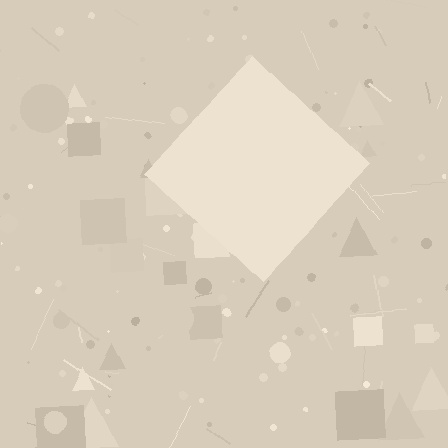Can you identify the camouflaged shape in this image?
The camouflaged shape is a diamond.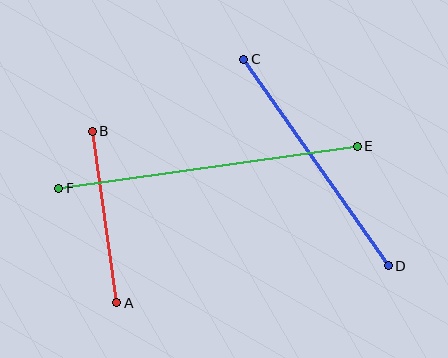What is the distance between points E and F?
The distance is approximately 301 pixels.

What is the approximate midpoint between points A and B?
The midpoint is at approximately (104, 217) pixels.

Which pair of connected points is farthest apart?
Points E and F are farthest apart.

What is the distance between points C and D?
The distance is approximately 252 pixels.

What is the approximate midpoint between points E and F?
The midpoint is at approximately (208, 167) pixels.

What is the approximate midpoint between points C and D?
The midpoint is at approximately (316, 163) pixels.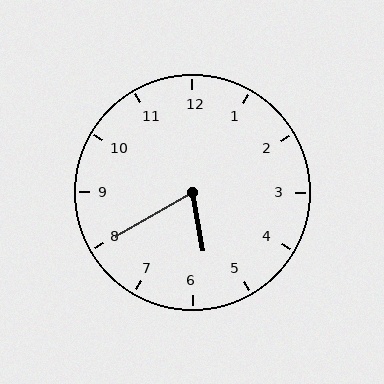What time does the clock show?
5:40.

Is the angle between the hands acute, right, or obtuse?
It is acute.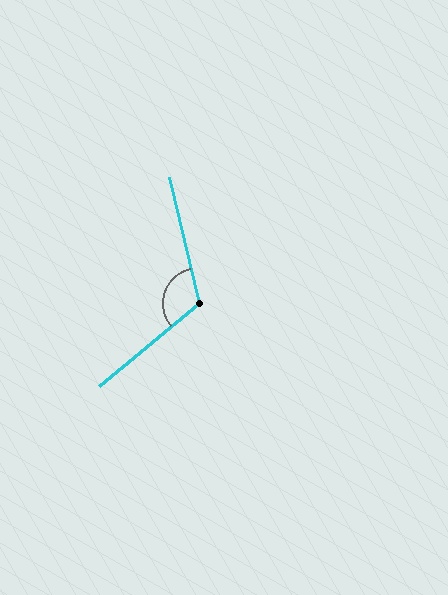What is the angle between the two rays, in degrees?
Approximately 117 degrees.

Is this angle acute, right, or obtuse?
It is obtuse.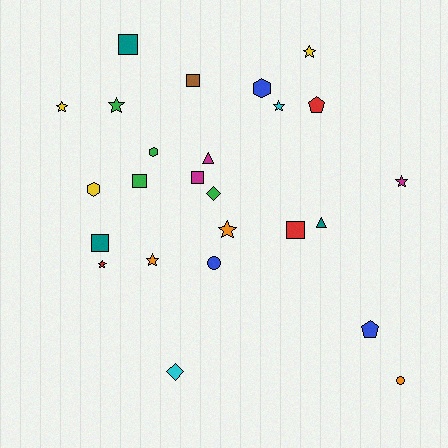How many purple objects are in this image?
There are no purple objects.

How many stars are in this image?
There are 8 stars.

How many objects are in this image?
There are 25 objects.